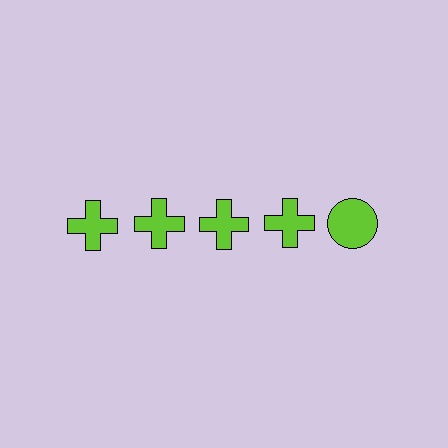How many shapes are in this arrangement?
There are 5 shapes arranged in a grid pattern.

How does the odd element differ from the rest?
It has a different shape: circle instead of cross.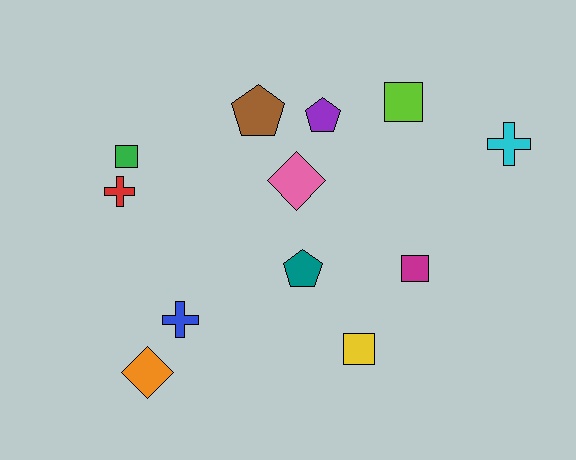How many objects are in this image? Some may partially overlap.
There are 12 objects.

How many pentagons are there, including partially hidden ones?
There are 3 pentagons.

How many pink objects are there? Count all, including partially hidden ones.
There is 1 pink object.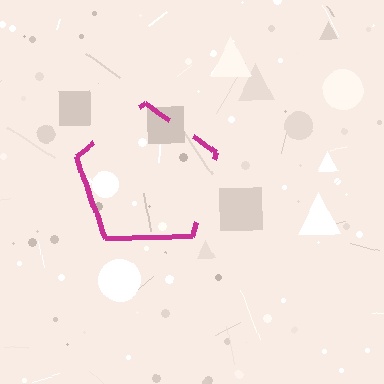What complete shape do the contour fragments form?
The contour fragments form a pentagon.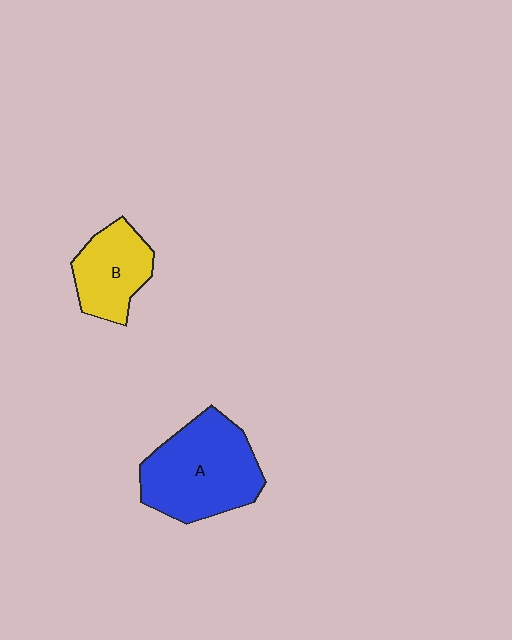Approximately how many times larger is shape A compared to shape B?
Approximately 1.7 times.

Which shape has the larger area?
Shape A (blue).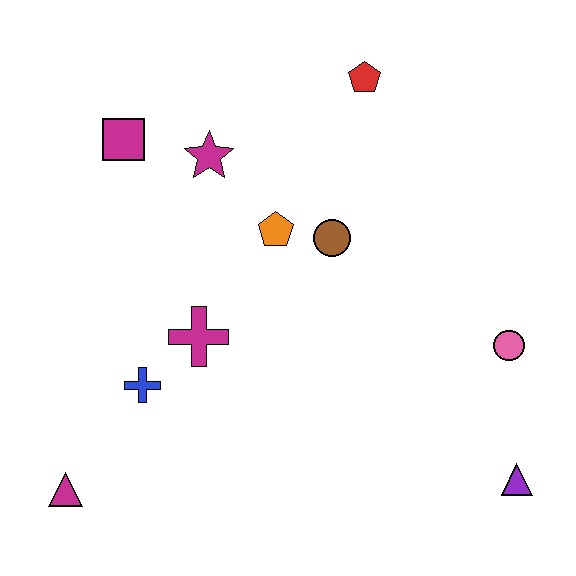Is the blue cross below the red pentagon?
Yes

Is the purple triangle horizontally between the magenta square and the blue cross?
No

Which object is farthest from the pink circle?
The magenta triangle is farthest from the pink circle.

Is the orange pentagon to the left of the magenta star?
No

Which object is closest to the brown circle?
The orange pentagon is closest to the brown circle.